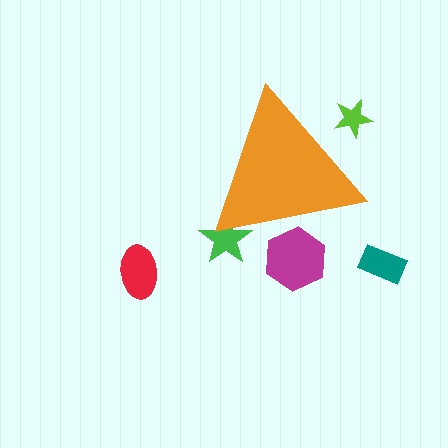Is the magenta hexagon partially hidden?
Yes, the magenta hexagon is partially hidden behind the orange triangle.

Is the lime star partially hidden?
Yes, the lime star is partially hidden behind the orange triangle.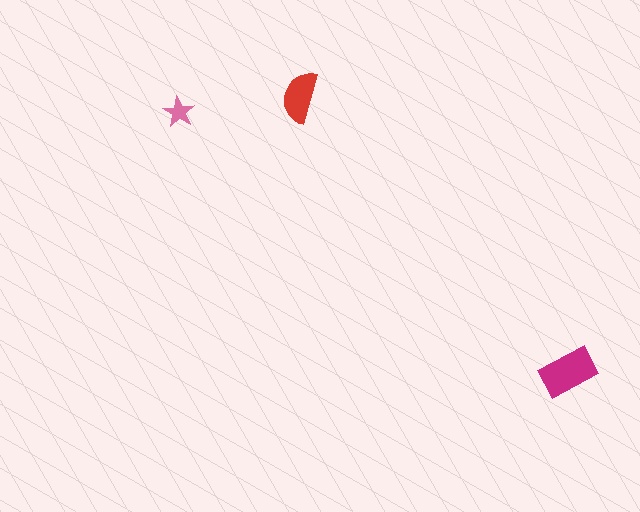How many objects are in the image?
There are 3 objects in the image.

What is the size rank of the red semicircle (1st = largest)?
2nd.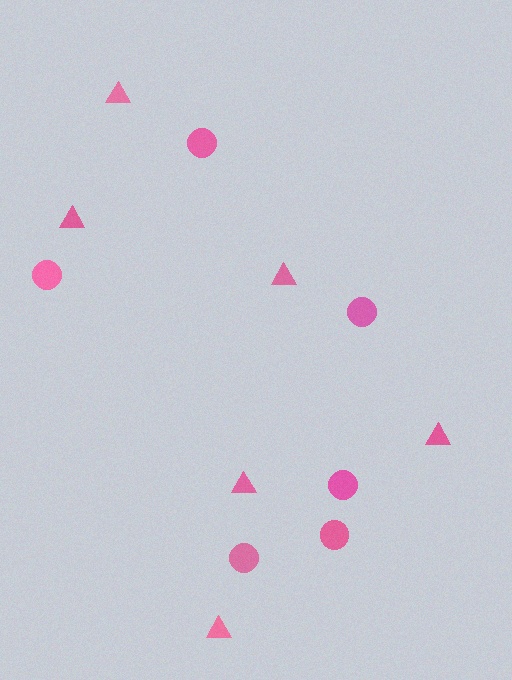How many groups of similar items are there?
There are 2 groups: one group of triangles (6) and one group of circles (6).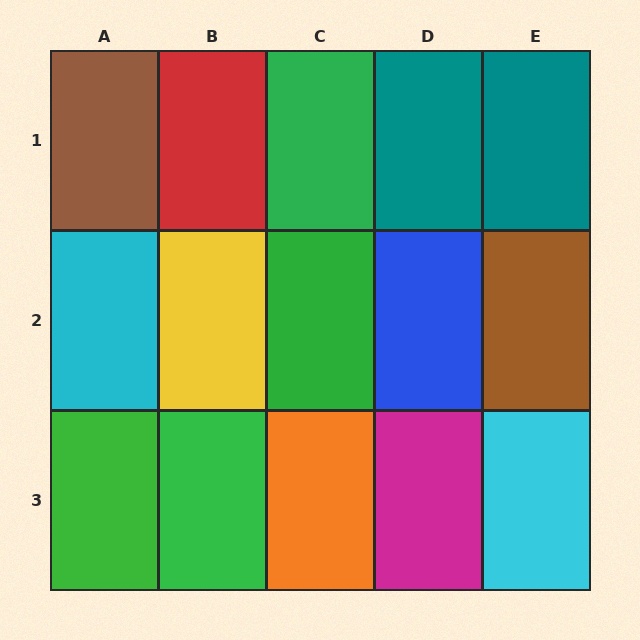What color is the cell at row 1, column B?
Red.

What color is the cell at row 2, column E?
Brown.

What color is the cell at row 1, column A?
Brown.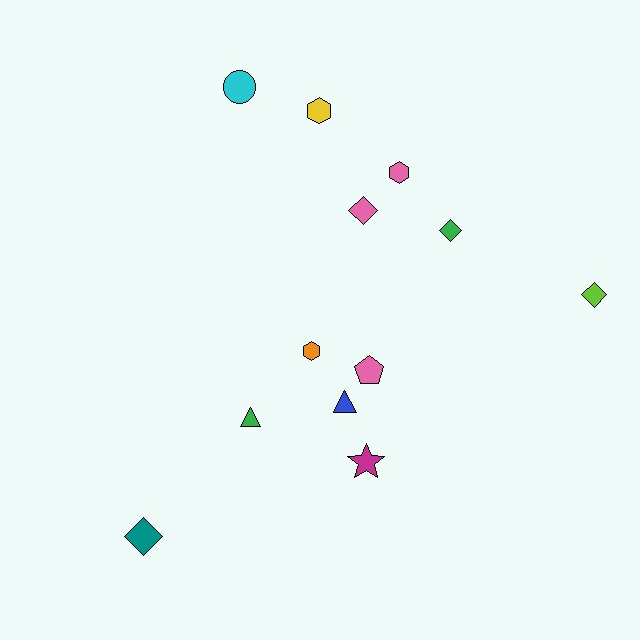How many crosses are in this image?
There are no crosses.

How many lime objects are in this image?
There is 1 lime object.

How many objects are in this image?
There are 12 objects.